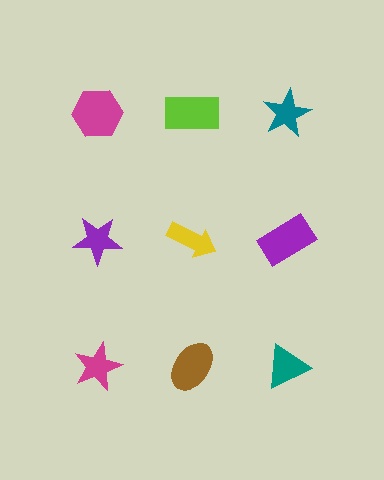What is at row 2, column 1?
A purple star.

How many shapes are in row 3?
3 shapes.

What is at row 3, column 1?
A magenta star.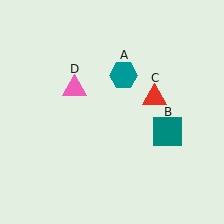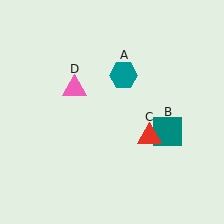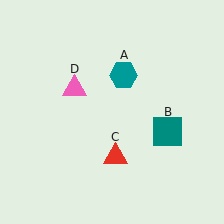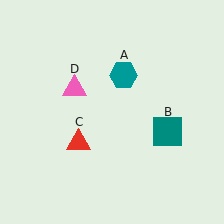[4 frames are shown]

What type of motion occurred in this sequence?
The red triangle (object C) rotated clockwise around the center of the scene.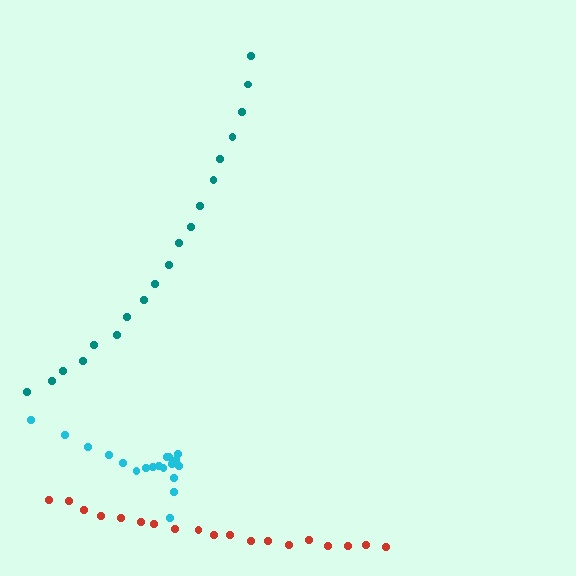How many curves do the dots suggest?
There are 3 distinct paths.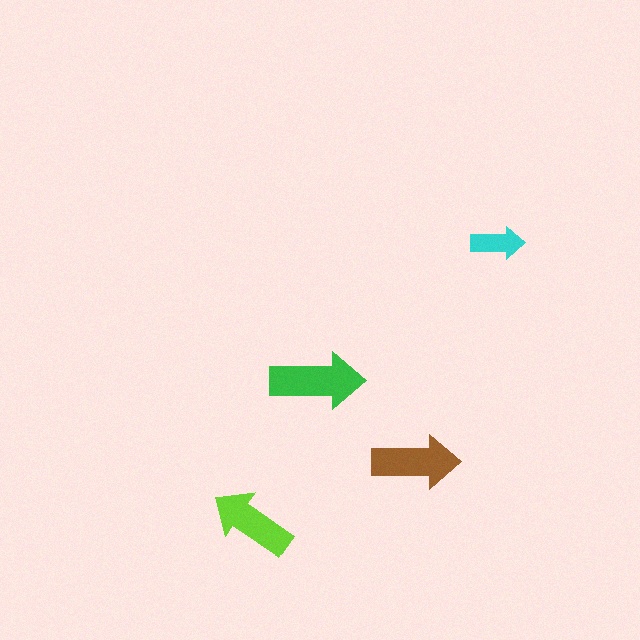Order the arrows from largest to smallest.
the green one, the brown one, the lime one, the cyan one.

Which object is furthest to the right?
The cyan arrow is rightmost.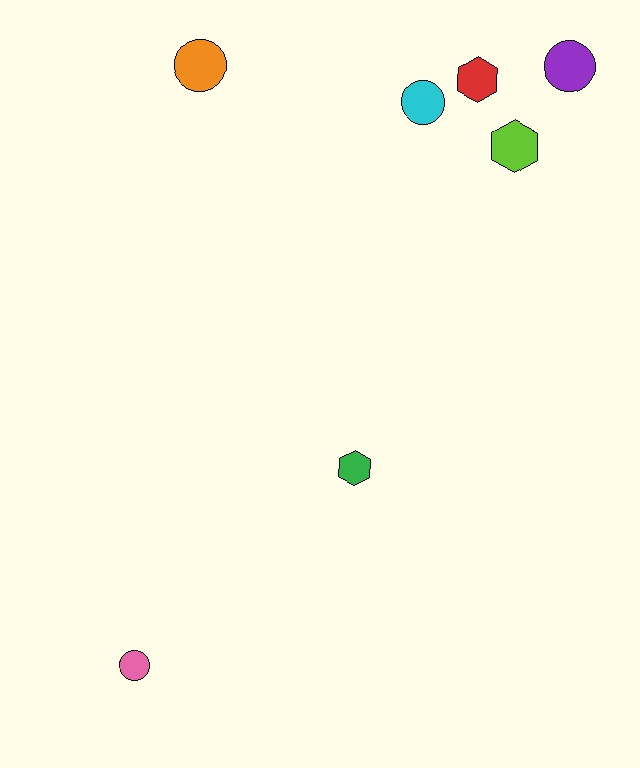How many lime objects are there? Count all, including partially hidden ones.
There is 1 lime object.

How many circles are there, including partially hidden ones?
There are 4 circles.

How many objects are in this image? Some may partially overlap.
There are 7 objects.